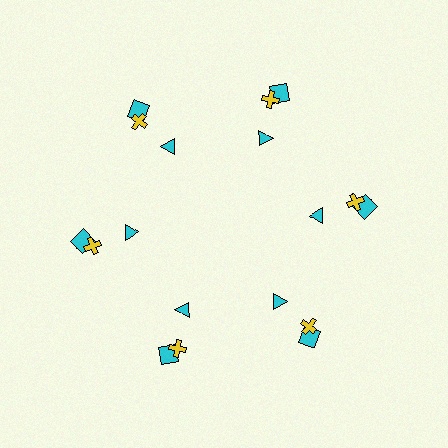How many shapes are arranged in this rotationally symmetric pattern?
There are 18 shapes, arranged in 6 groups of 3.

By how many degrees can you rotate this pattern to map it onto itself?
The pattern maps onto itself every 60 degrees of rotation.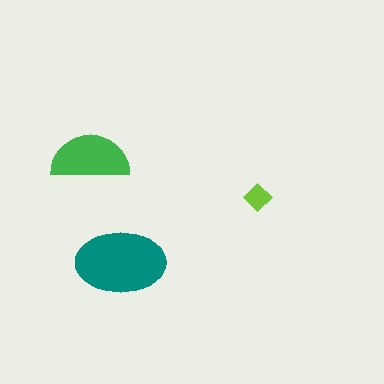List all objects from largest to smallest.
The teal ellipse, the green semicircle, the lime diamond.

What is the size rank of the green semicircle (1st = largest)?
2nd.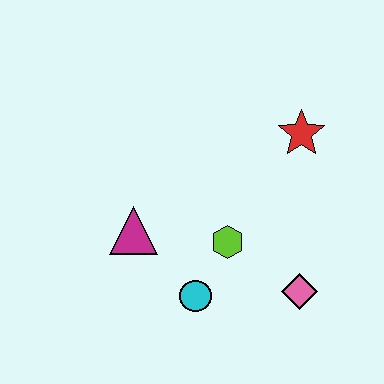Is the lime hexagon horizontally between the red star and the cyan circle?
Yes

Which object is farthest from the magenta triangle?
The red star is farthest from the magenta triangle.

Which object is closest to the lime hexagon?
The cyan circle is closest to the lime hexagon.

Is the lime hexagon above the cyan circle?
Yes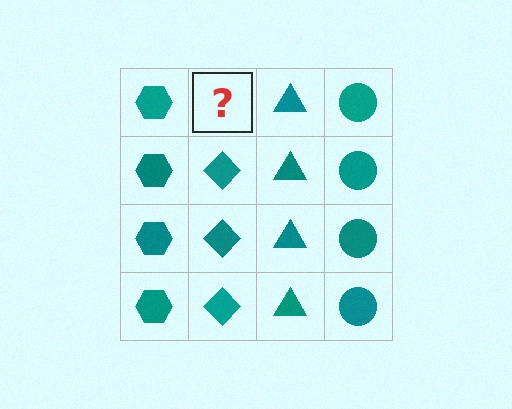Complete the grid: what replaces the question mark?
The question mark should be replaced with a teal diamond.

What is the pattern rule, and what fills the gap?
The rule is that each column has a consistent shape. The gap should be filled with a teal diamond.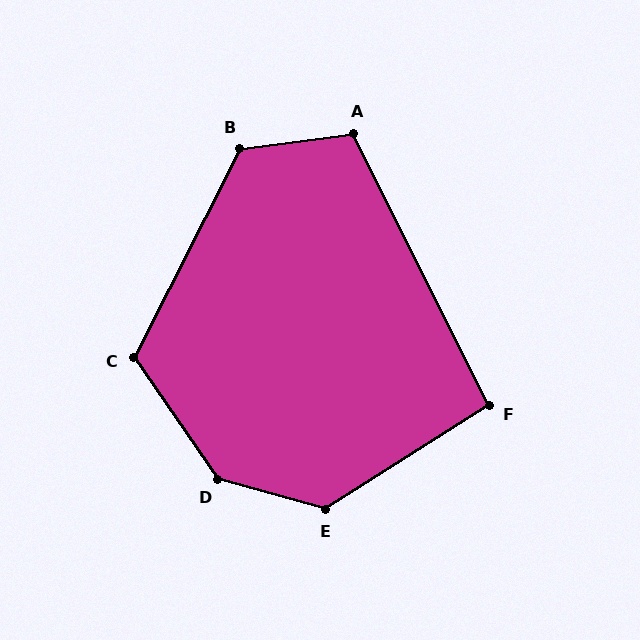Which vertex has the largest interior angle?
D, at approximately 140 degrees.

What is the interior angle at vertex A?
Approximately 109 degrees (obtuse).